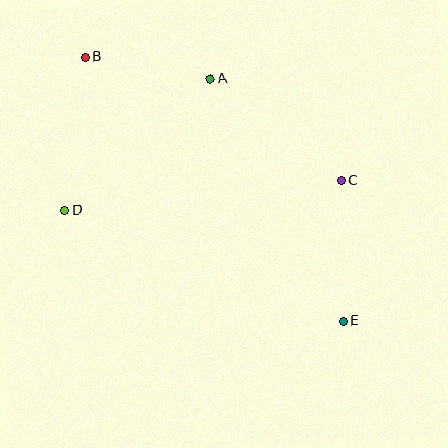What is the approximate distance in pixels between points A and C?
The distance between A and C is approximately 166 pixels.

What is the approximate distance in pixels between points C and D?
The distance between C and D is approximately 278 pixels.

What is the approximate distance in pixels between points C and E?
The distance between C and E is approximately 141 pixels.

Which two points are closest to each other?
Points A and B are closest to each other.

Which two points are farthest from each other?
Points B and E are farthest from each other.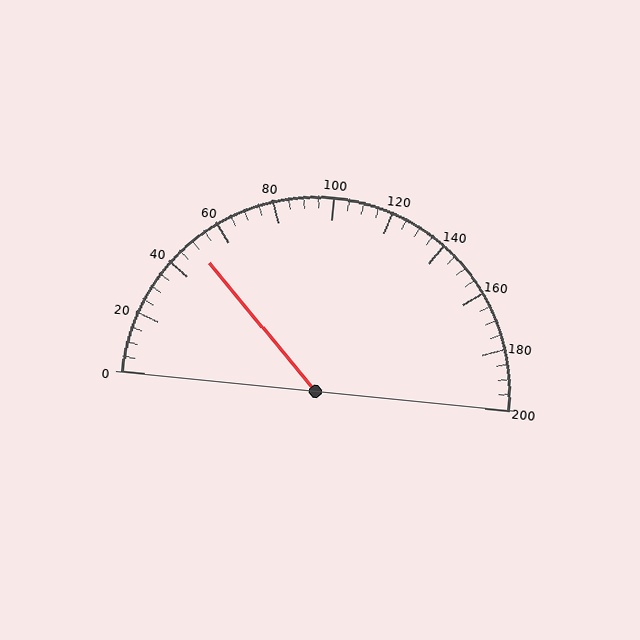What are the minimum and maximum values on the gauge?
The gauge ranges from 0 to 200.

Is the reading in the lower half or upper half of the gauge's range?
The reading is in the lower half of the range (0 to 200).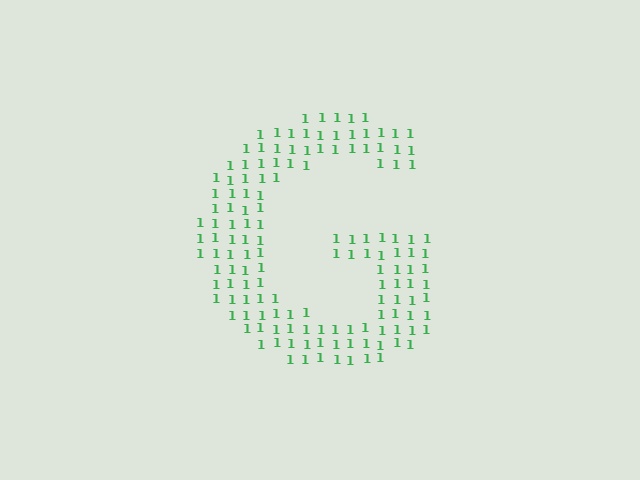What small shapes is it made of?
It is made of small digit 1's.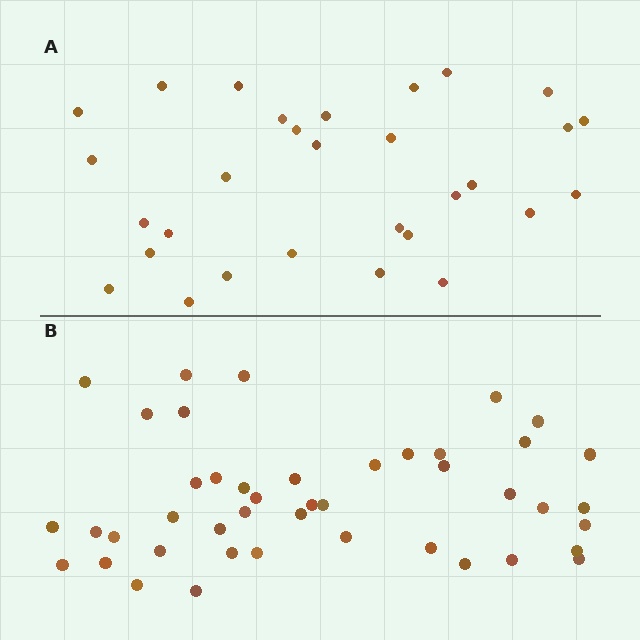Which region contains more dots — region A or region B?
Region B (the bottom region) has more dots.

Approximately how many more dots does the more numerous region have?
Region B has approximately 15 more dots than region A.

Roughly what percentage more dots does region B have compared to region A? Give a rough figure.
About 45% more.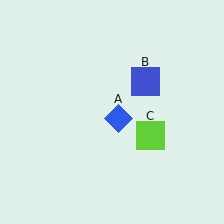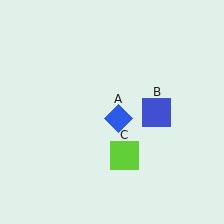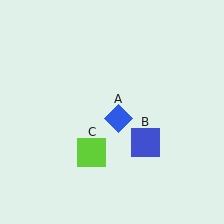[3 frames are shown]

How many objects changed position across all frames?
2 objects changed position: blue square (object B), lime square (object C).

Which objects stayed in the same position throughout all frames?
Blue diamond (object A) remained stationary.